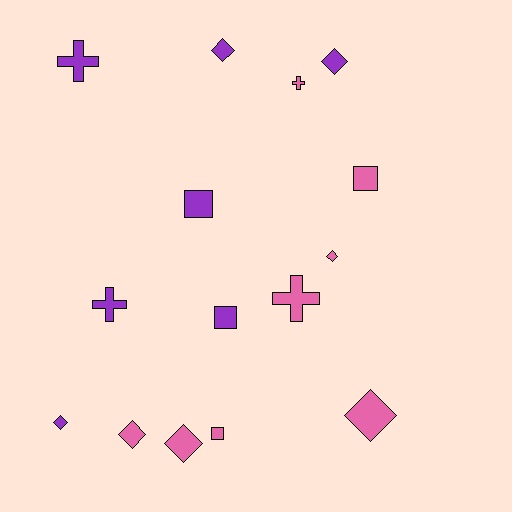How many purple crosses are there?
There are 2 purple crosses.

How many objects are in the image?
There are 15 objects.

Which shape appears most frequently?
Diamond, with 7 objects.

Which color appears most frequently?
Pink, with 8 objects.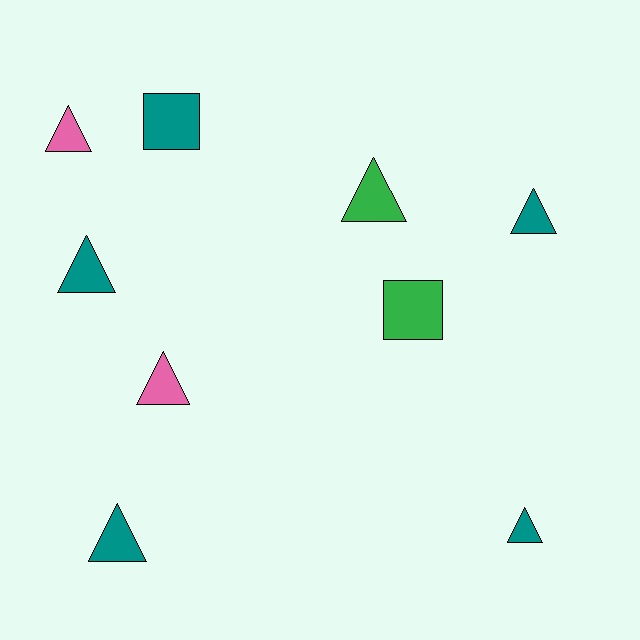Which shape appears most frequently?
Triangle, with 7 objects.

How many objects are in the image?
There are 9 objects.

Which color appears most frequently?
Teal, with 5 objects.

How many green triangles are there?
There is 1 green triangle.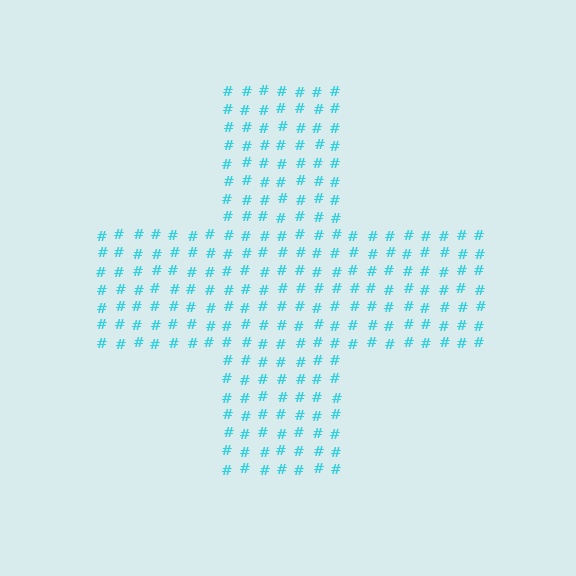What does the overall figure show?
The overall figure shows a cross.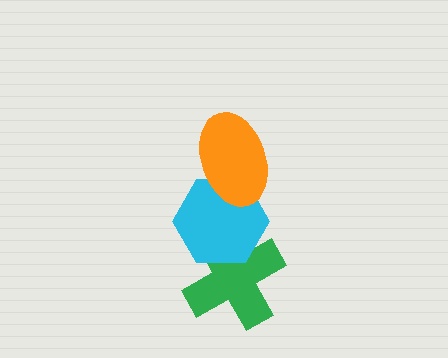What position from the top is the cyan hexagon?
The cyan hexagon is 2nd from the top.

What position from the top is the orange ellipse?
The orange ellipse is 1st from the top.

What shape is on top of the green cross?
The cyan hexagon is on top of the green cross.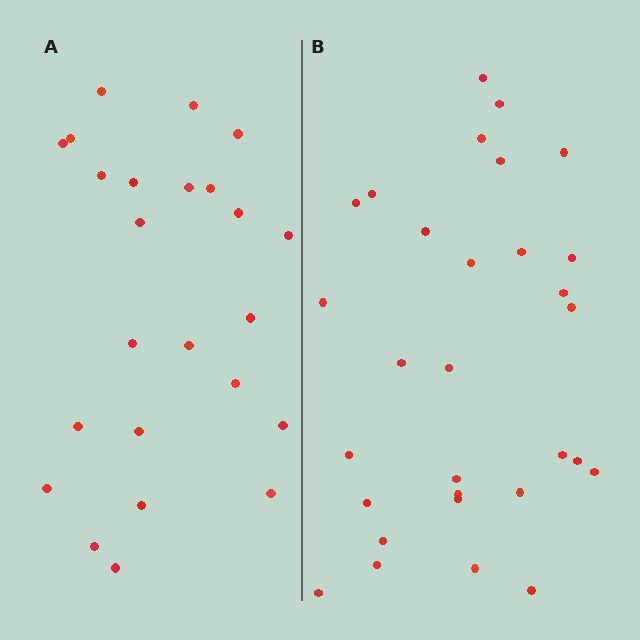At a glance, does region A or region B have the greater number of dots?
Region B (the right region) has more dots.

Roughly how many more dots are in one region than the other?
Region B has about 6 more dots than region A.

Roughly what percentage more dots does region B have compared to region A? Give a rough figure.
About 25% more.